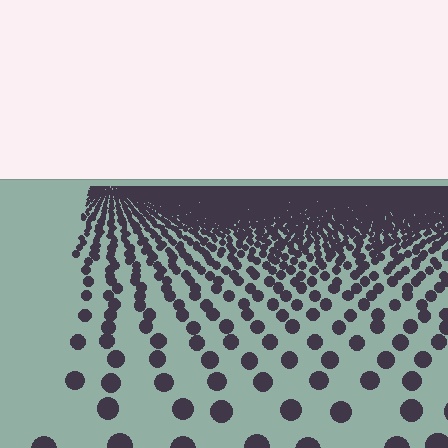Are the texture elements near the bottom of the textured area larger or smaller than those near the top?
Larger. Near the bottom, elements are closer to the viewer and appear at a bigger on-screen size.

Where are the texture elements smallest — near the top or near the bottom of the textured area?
Near the top.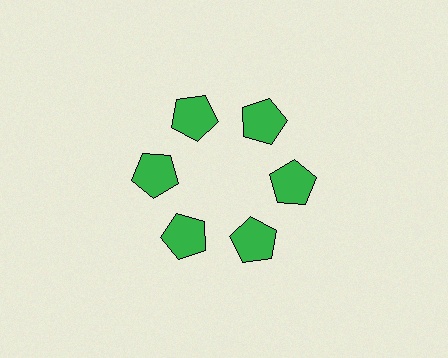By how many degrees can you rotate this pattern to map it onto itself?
The pattern maps onto itself every 60 degrees of rotation.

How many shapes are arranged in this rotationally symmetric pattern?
There are 6 shapes, arranged in 6 groups of 1.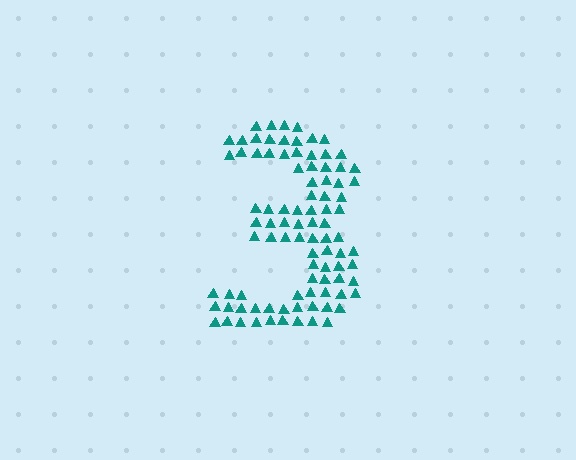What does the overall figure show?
The overall figure shows the digit 3.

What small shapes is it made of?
It is made of small triangles.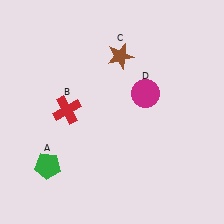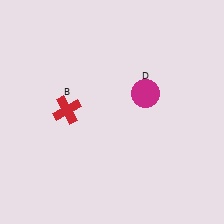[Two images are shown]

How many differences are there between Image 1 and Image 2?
There are 2 differences between the two images.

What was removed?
The green pentagon (A), the brown star (C) were removed in Image 2.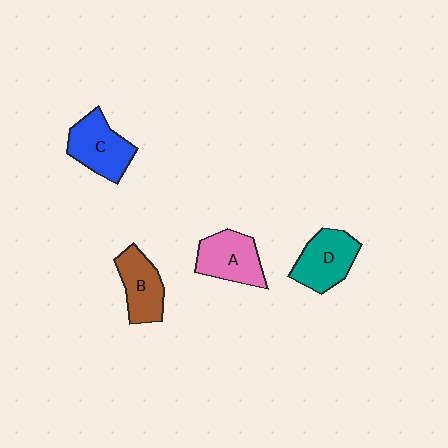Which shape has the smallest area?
Shape B (brown).